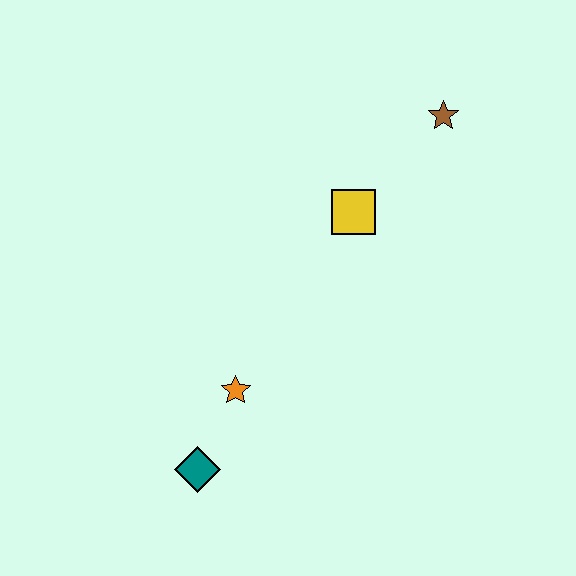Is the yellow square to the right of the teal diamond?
Yes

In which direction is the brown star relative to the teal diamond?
The brown star is above the teal diamond.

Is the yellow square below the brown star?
Yes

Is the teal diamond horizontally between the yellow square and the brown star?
No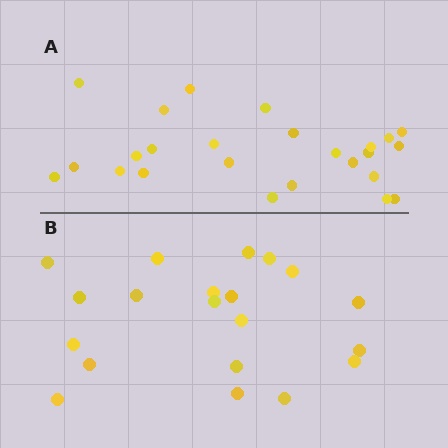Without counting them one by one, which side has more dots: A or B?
Region A (the top region) has more dots.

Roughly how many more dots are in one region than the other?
Region A has about 5 more dots than region B.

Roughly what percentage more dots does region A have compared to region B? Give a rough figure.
About 25% more.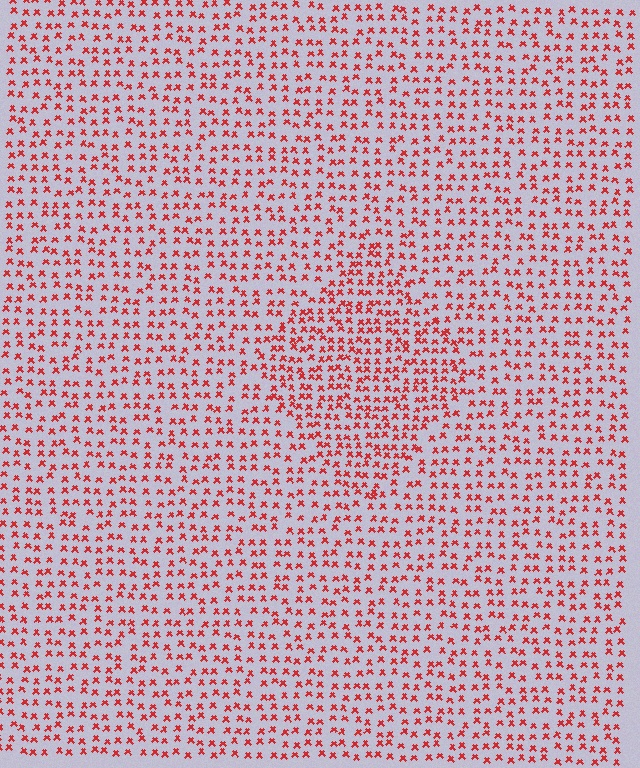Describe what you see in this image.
The image contains small red elements arranged at two different densities. A diamond-shaped region is visible where the elements are more densely packed than the surrounding area.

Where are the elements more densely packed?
The elements are more densely packed inside the diamond boundary.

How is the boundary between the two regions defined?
The boundary is defined by a change in element density (approximately 1.5x ratio). All elements are the same color, size, and shape.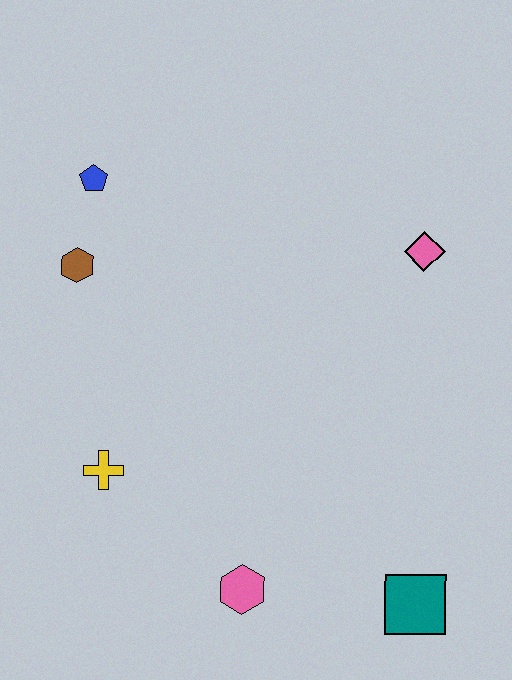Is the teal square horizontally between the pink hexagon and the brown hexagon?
No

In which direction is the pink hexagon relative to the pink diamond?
The pink hexagon is below the pink diamond.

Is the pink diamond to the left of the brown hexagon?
No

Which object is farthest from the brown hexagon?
The teal square is farthest from the brown hexagon.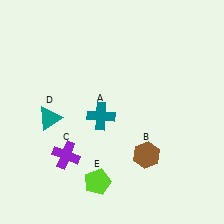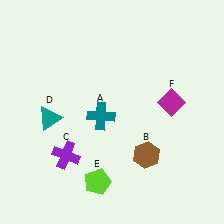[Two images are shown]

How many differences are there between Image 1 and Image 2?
There is 1 difference between the two images.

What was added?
A magenta diamond (F) was added in Image 2.